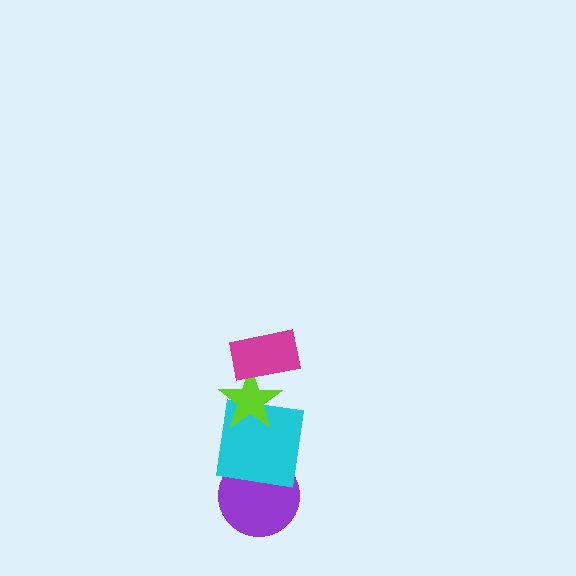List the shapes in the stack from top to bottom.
From top to bottom: the magenta rectangle, the lime star, the cyan square, the purple circle.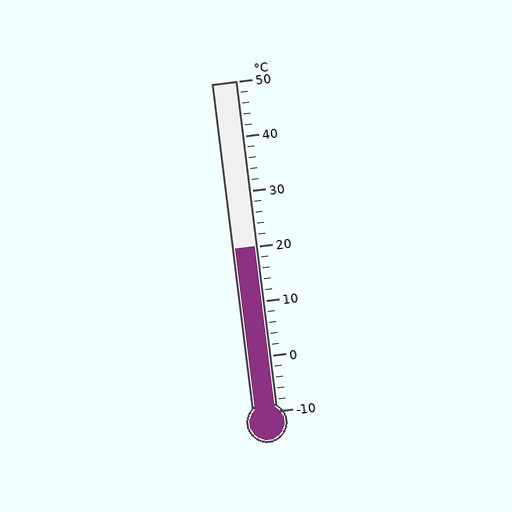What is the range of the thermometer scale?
The thermometer scale ranges from -10°C to 50°C.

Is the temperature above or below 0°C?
The temperature is above 0°C.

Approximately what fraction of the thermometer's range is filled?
The thermometer is filled to approximately 50% of its range.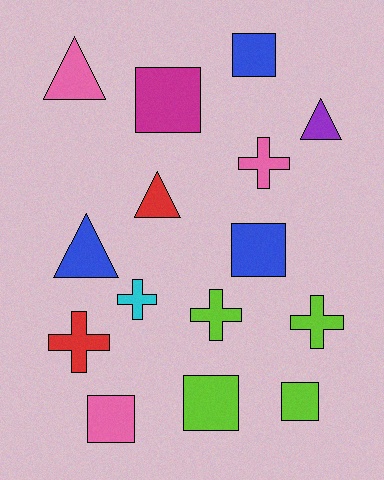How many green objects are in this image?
There are no green objects.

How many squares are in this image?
There are 6 squares.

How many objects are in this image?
There are 15 objects.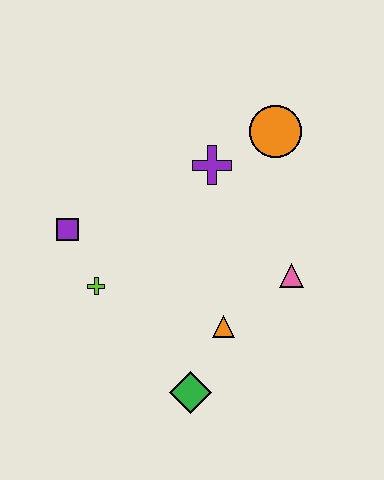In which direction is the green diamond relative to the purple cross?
The green diamond is below the purple cross.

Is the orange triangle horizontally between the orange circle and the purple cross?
Yes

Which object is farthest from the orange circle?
The green diamond is farthest from the orange circle.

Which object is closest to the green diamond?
The orange triangle is closest to the green diamond.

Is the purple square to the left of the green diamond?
Yes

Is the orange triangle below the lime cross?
Yes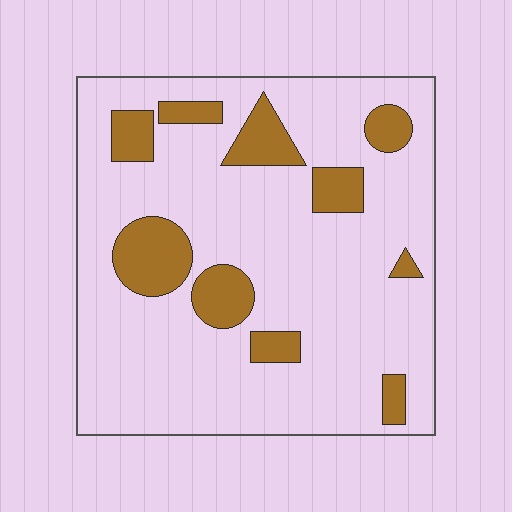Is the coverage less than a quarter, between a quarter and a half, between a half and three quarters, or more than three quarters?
Less than a quarter.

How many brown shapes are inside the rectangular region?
10.